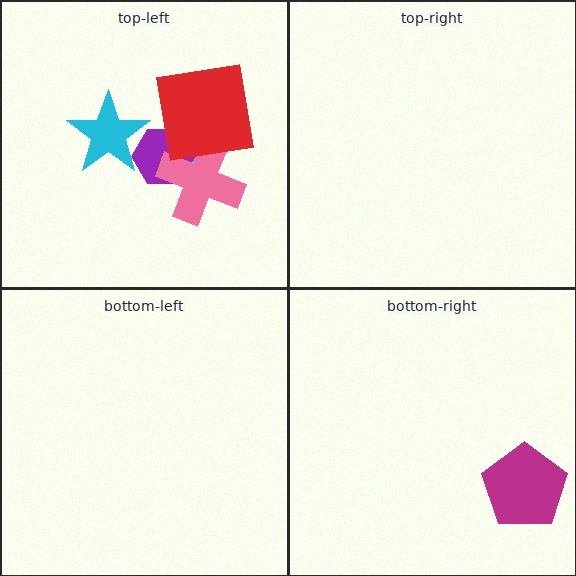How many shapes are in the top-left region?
4.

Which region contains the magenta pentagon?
The bottom-right region.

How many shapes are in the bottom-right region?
1.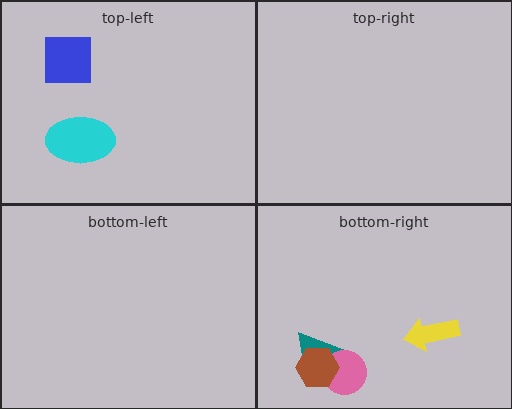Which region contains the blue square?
The top-left region.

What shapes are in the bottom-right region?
The yellow arrow, the teal triangle, the pink circle, the brown hexagon.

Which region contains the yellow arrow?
The bottom-right region.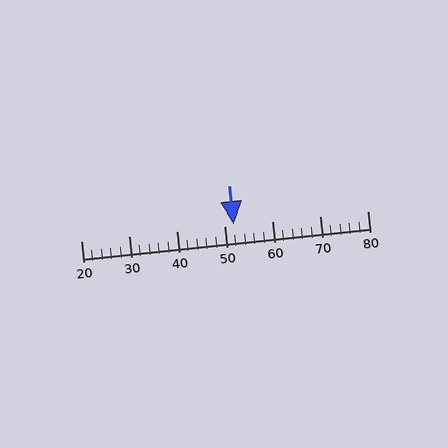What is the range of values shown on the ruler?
The ruler shows values from 20 to 80.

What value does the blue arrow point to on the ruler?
The blue arrow points to approximately 52.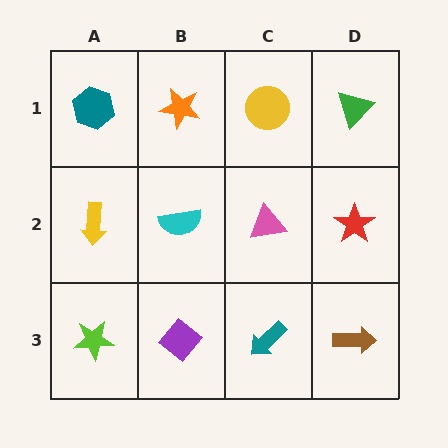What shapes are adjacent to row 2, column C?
A yellow circle (row 1, column C), a teal arrow (row 3, column C), a cyan semicircle (row 2, column B), a red star (row 2, column D).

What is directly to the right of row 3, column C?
A brown arrow.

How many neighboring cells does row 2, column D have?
3.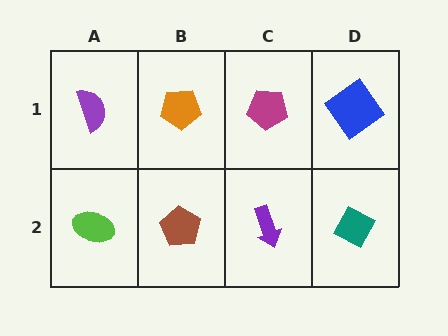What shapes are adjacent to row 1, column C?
A purple arrow (row 2, column C), an orange pentagon (row 1, column B), a blue diamond (row 1, column D).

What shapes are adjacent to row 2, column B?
An orange pentagon (row 1, column B), a lime ellipse (row 2, column A), a purple arrow (row 2, column C).